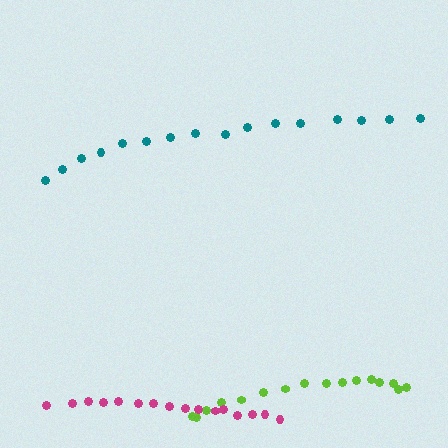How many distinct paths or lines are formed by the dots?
There are 3 distinct paths.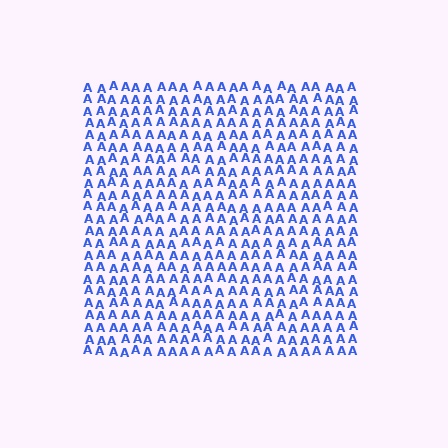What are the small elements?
The small elements are letter A's.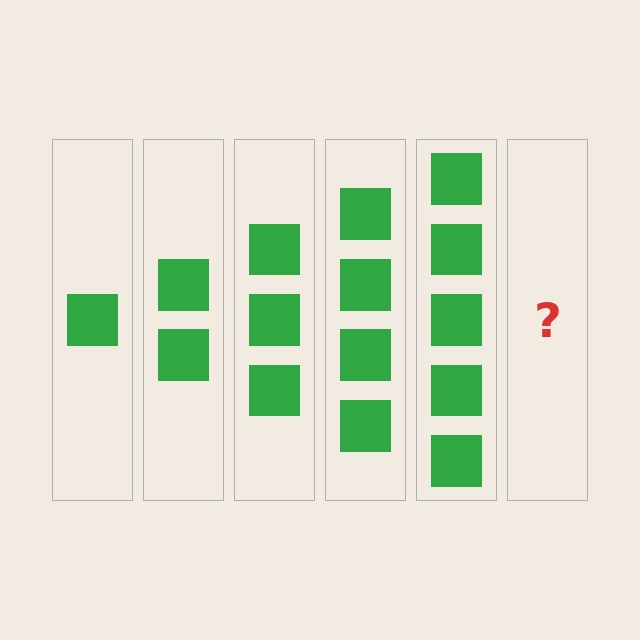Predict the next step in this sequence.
The next step is 6 squares.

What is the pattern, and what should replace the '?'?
The pattern is that each step adds one more square. The '?' should be 6 squares.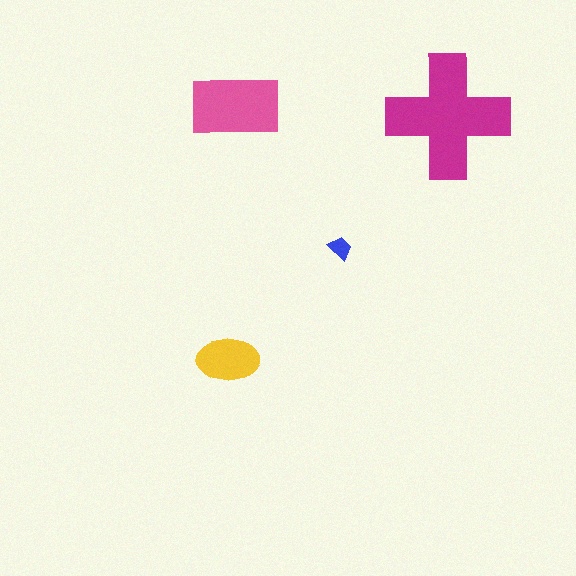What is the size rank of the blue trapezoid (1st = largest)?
4th.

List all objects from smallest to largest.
The blue trapezoid, the yellow ellipse, the pink rectangle, the magenta cross.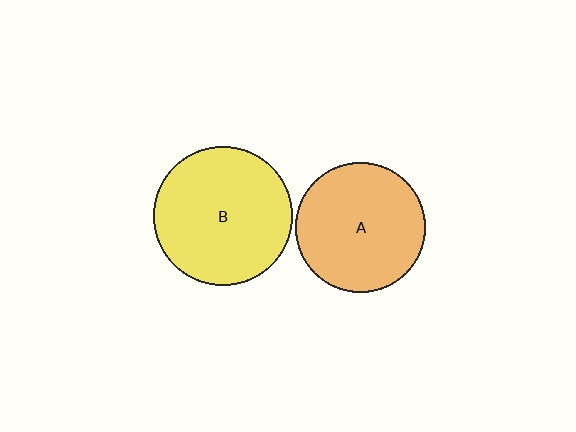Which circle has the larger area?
Circle B (yellow).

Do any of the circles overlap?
No, none of the circles overlap.